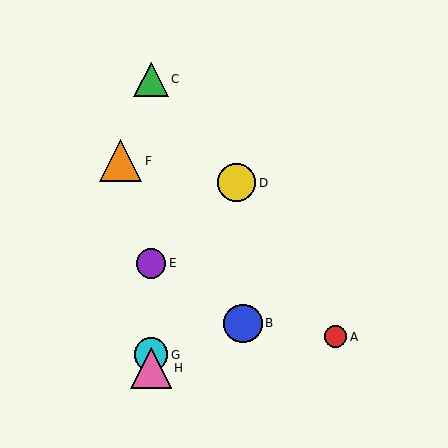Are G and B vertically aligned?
No, G is at x≈151 and B is at x≈243.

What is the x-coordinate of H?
Object H is at x≈151.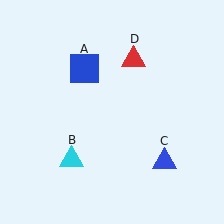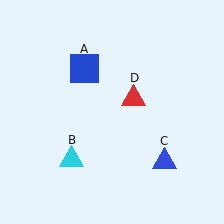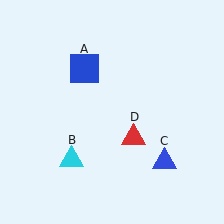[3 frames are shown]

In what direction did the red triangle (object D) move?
The red triangle (object D) moved down.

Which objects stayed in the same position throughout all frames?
Blue square (object A) and cyan triangle (object B) and blue triangle (object C) remained stationary.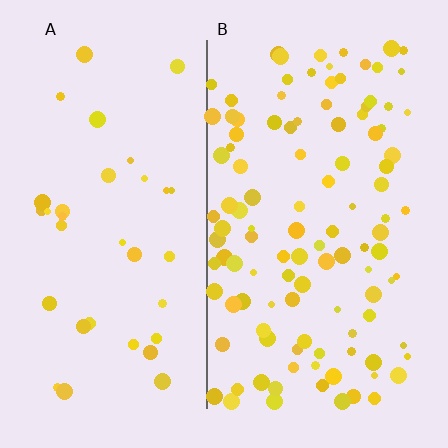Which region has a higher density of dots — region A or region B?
B (the right).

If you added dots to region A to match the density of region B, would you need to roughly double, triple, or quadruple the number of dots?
Approximately triple.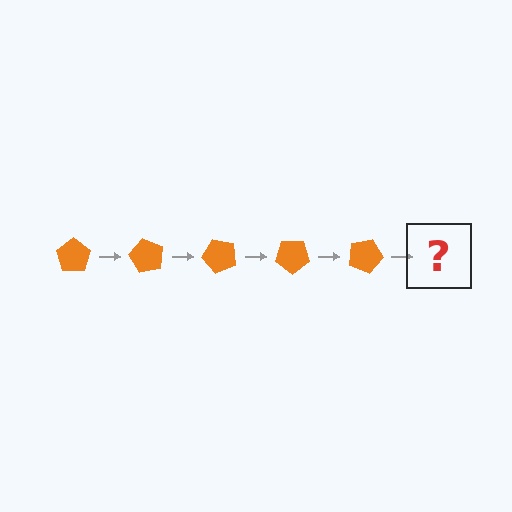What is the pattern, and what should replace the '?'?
The pattern is that the pentagon rotates 60 degrees each step. The '?' should be an orange pentagon rotated 300 degrees.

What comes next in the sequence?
The next element should be an orange pentagon rotated 300 degrees.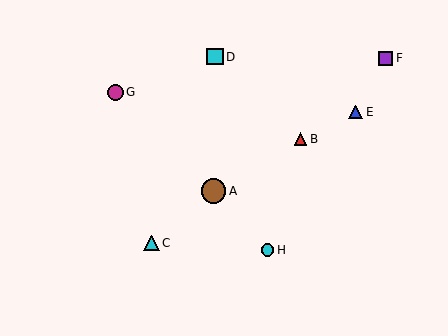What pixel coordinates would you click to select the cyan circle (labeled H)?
Click at (267, 250) to select the cyan circle H.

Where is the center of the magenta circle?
The center of the magenta circle is at (115, 92).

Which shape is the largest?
The brown circle (labeled A) is the largest.